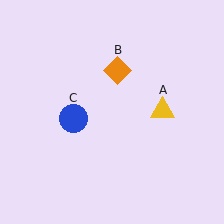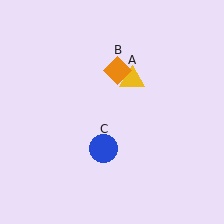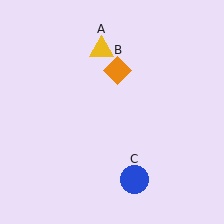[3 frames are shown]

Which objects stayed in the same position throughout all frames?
Orange diamond (object B) remained stationary.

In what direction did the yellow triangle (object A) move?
The yellow triangle (object A) moved up and to the left.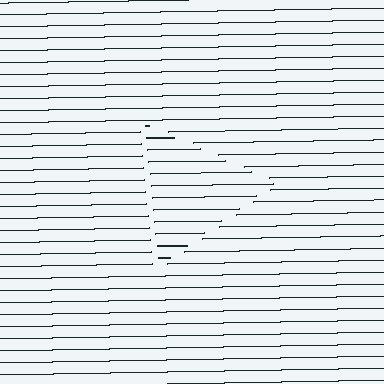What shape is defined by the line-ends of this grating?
An illusory triangle. The interior of the shape contains the same grating, shifted by half a period — the contour is defined by the phase discontinuity where line-ends from the inner and outer gratings abut.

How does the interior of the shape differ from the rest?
The interior of the shape contains the same grating, shifted by half a period — the contour is defined by the phase discontinuity where line-ends from the inner and outer gratings abut.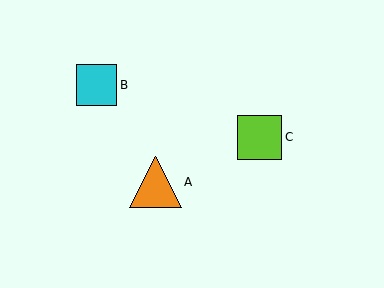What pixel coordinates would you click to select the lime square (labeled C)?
Click at (260, 137) to select the lime square C.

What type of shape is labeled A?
Shape A is an orange triangle.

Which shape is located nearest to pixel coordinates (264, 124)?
The lime square (labeled C) at (260, 137) is nearest to that location.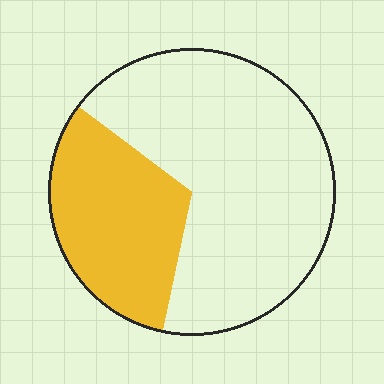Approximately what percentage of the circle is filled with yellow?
Approximately 30%.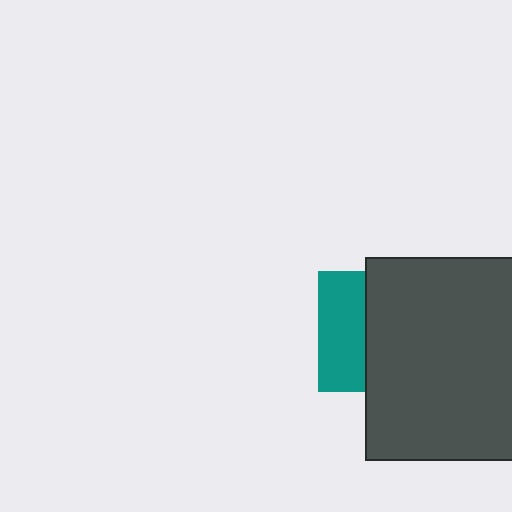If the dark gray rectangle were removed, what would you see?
You would see the complete teal square.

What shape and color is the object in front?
The object in front is a dark gray rectangle.